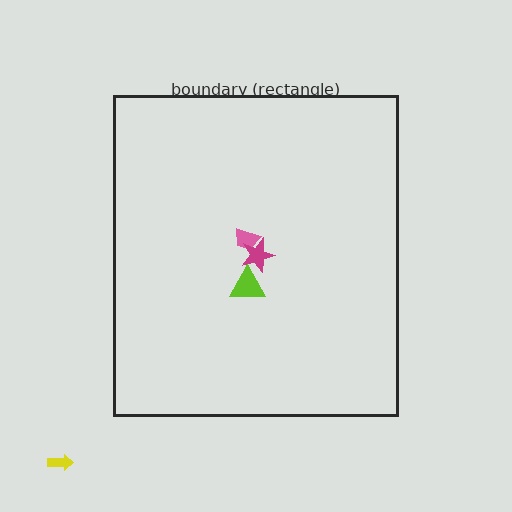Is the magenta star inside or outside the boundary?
Inside.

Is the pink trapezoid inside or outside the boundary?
Inside.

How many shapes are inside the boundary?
3 inside, 1 outside.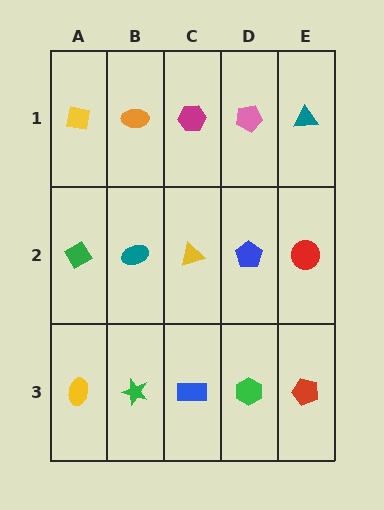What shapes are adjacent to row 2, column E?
A teal triangle (row 1, column E), a red pentagon (row 3, column E), a blue pentagon (row 2, column D).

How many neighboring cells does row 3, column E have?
2.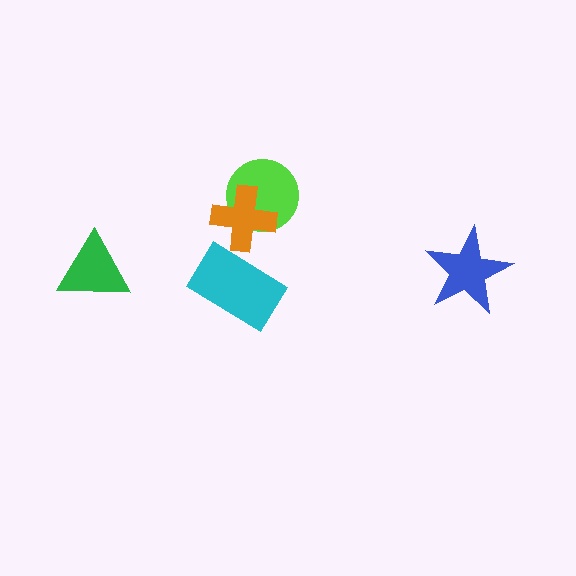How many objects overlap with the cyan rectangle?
1 object overlaps with the cyan rectangle.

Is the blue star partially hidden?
No, no other shape covers it.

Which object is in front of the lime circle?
The orange cross is in front of the lime circle.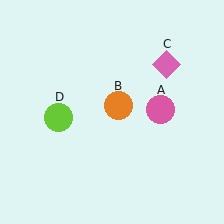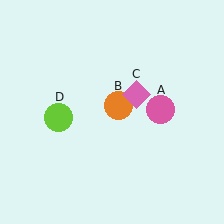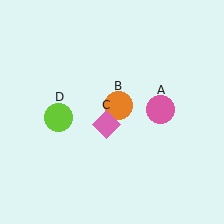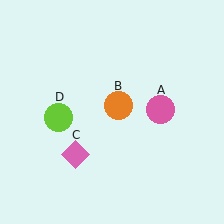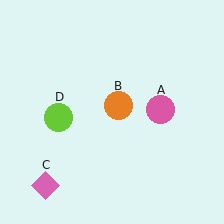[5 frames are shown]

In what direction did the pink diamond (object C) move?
The pink diamond (object C) moved down and to the left.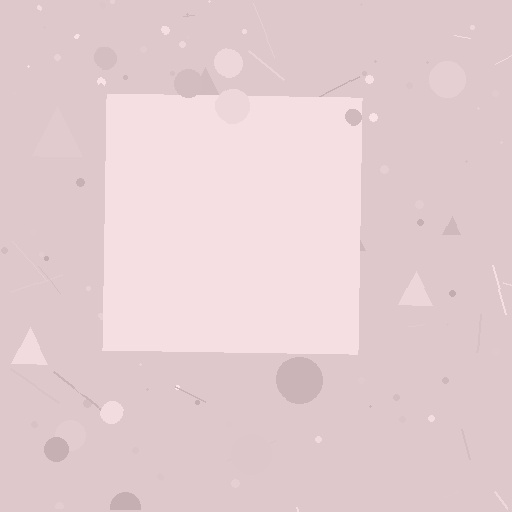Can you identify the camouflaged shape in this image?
The camouflaged shape is a square.